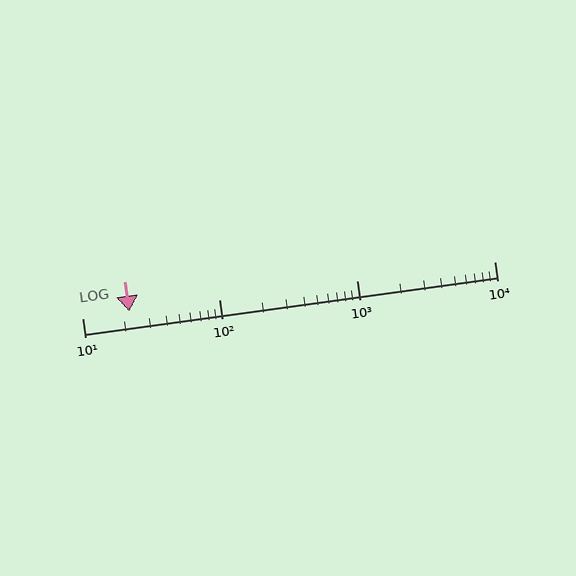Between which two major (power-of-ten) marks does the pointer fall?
The pointer is between 10 and 100.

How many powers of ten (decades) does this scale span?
The scale spans 3 decades, from 10 to 10000.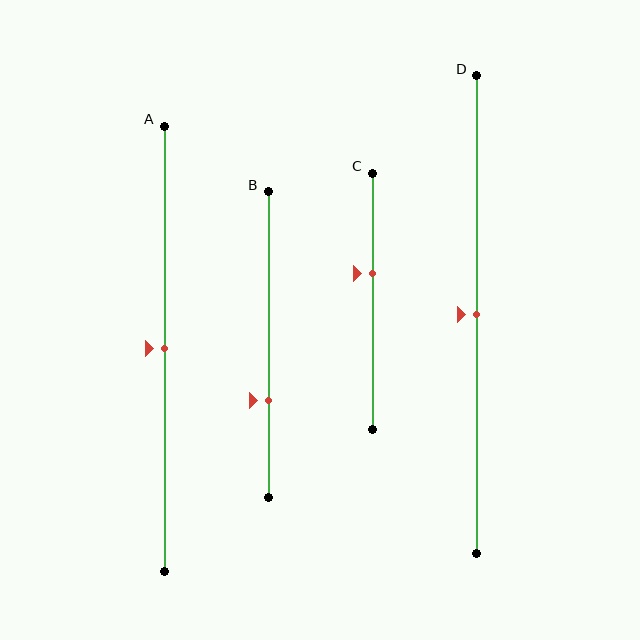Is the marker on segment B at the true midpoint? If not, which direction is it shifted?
No, the marker on segment B is shifted downward by about 18% of the segment length.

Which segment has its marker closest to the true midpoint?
Segment A has its marker closest to the true midpoint.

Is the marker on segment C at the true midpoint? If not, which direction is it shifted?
No, the marker on segment C is shifted upward by about 11% of the segment length.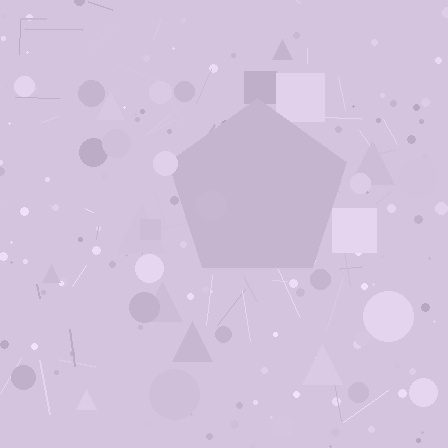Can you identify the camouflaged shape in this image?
The camouflaged shape is a pentagon.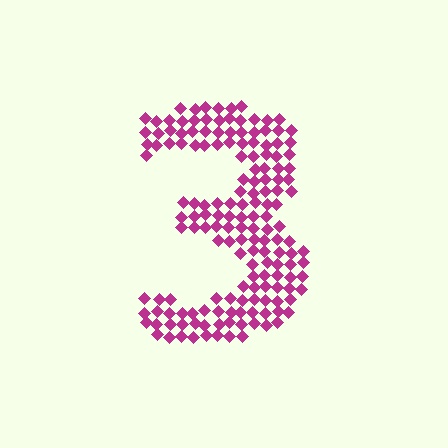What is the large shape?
The large shape is the digit 3.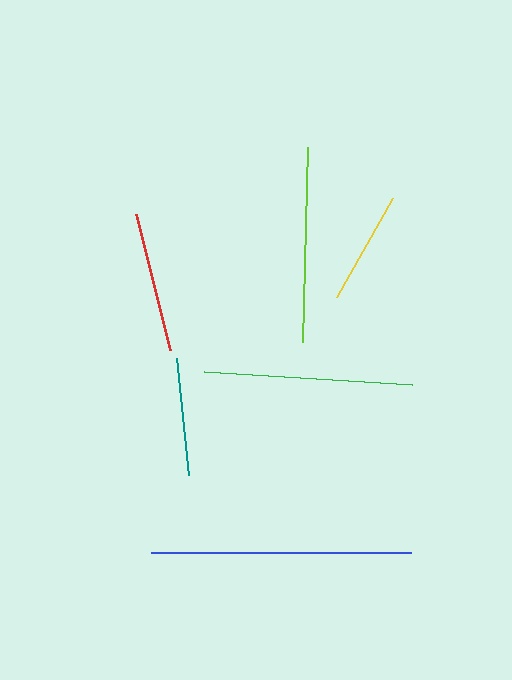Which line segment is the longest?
The blue line is the longest at approximately 260 pixels.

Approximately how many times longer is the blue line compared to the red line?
The blue line is approximately 1.9 times the length of the red line.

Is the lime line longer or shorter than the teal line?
The lime line is longer than the teal line.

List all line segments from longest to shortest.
From longest to shortest: blue, green, lime, red, teal, yellow.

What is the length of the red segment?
The red segment is approximately 140 pixels long.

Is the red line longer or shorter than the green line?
The green line is longer than the red line.